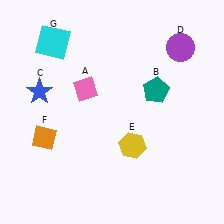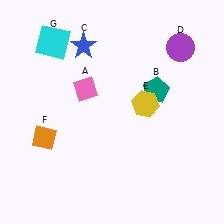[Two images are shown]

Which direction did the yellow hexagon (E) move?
The yellow hexagon (E) moved up.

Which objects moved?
The objects that moved are: the blue star (C), the yellow hexagon (E).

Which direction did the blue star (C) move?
The blue star (C) moved up.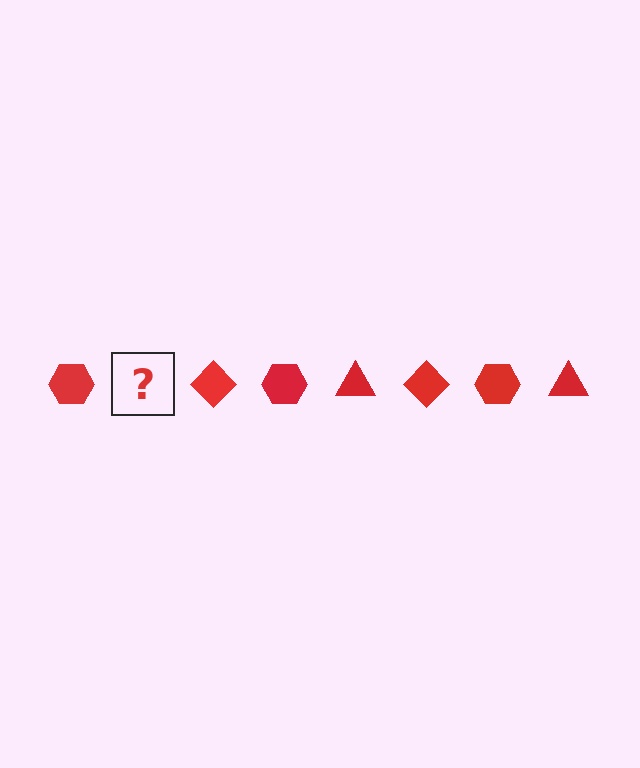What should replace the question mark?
The question mark should be replaced with a red triangle.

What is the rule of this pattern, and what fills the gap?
The rule is that the pattern cycles through hexagon, triangle, diamond shapes in red. The gap should be filled with a red triangle.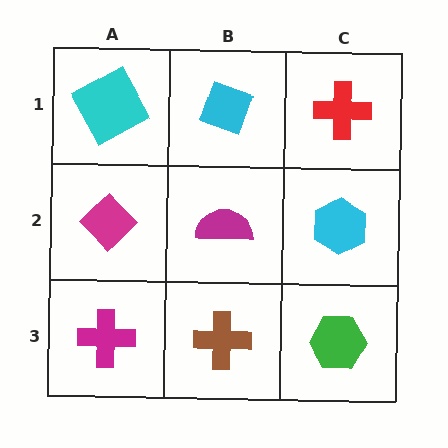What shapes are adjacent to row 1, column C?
A cyan hexagon (row 2, column C), a cyan diamond (row 1, column B).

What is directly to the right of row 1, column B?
A red cross.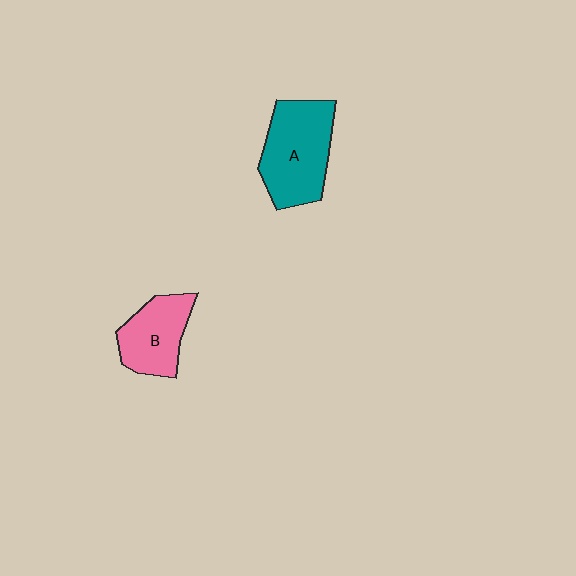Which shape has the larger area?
Shape A (teal).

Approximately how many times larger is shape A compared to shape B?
Approximately 1.4 times.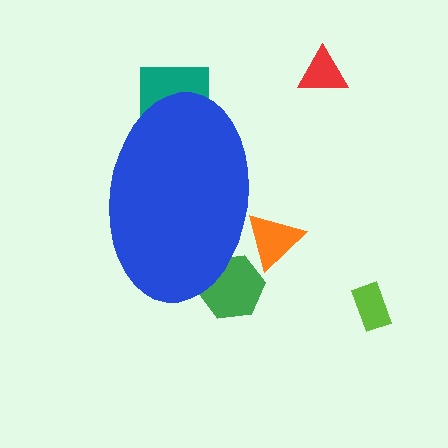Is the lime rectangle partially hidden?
No, the lime rectangle is fully visible.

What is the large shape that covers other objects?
A blue ellipse.